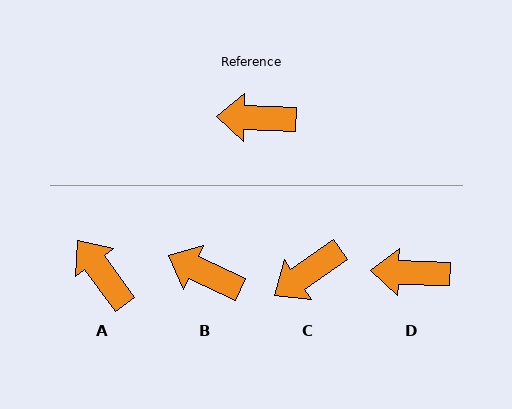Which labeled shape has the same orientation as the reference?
D.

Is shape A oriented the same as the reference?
No, it is off by about 52 degrees.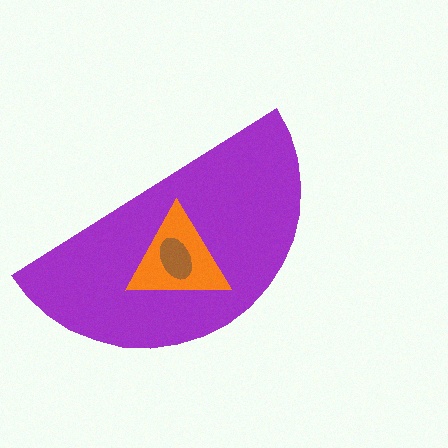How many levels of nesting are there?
3.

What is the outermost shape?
The purple semicircle.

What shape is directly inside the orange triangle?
The brown ellipse.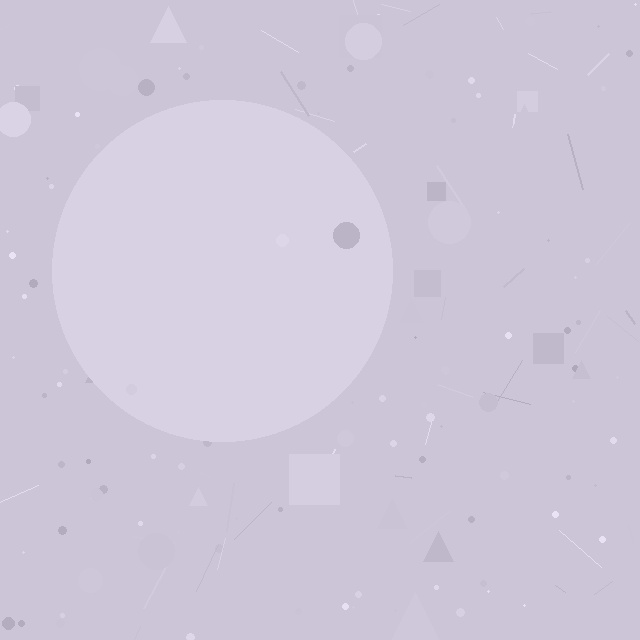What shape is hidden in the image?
A circle is hidden in the image.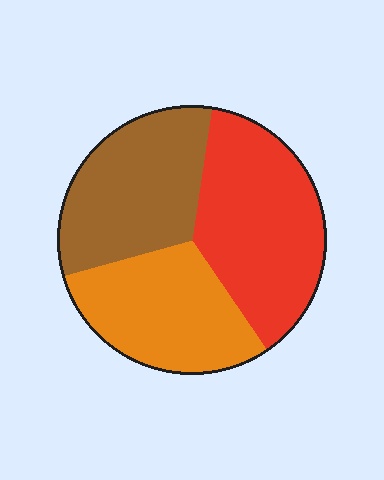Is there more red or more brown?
Red.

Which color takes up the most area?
Red, at roughly 40%.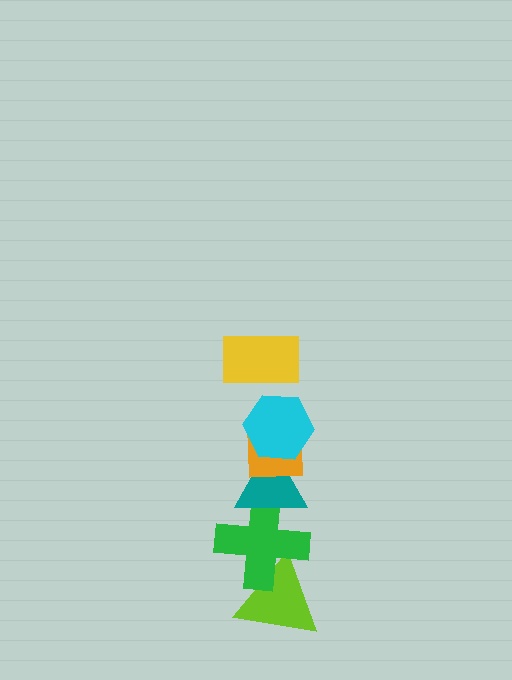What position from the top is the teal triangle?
The teal triangle is 4th from the top.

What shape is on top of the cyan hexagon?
The yellow rectangle is on top of the cyan hexagon.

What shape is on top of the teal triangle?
The orange square is on top of the teal triangle.